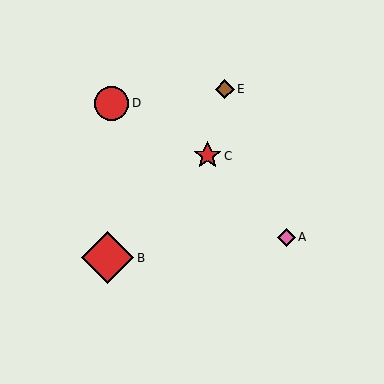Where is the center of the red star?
The center of the red star is at (207, 156).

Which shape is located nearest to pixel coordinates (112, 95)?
The red circle (labeled D) at (112, 103) is nearest to that location.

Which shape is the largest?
The red diamond (labeled B) is the largest.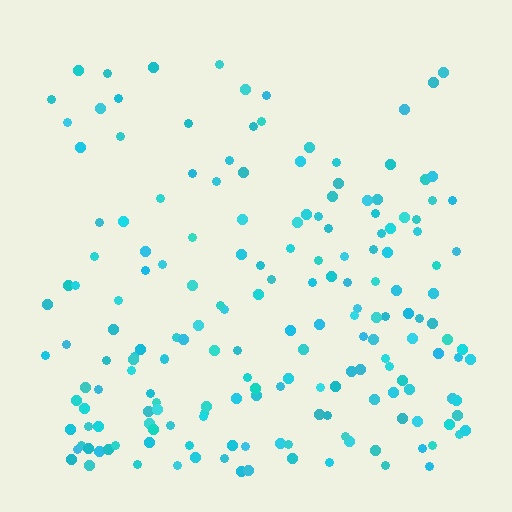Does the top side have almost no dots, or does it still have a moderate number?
Still a moderate number, just noticeably fewer than the bottom.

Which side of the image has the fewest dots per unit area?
The top.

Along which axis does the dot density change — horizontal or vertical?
Vertical.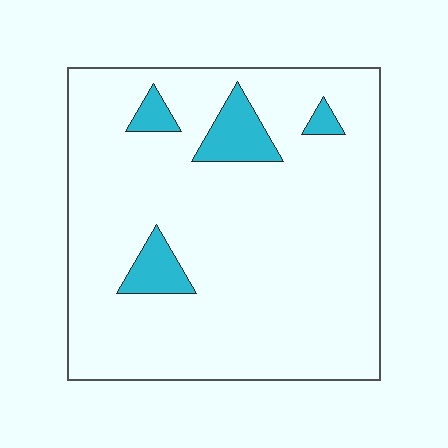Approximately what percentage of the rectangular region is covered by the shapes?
Approximately 10%.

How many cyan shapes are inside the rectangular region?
4.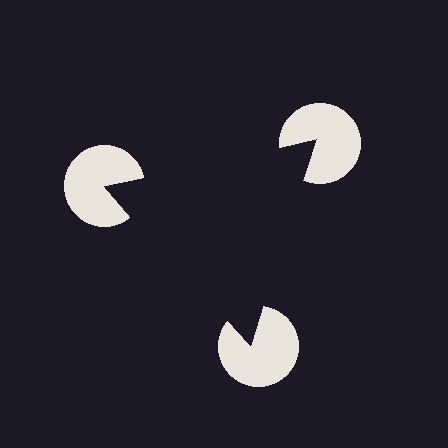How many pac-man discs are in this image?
There are 3 — one at each vertex of the illusory triangle.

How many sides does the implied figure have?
3 sides.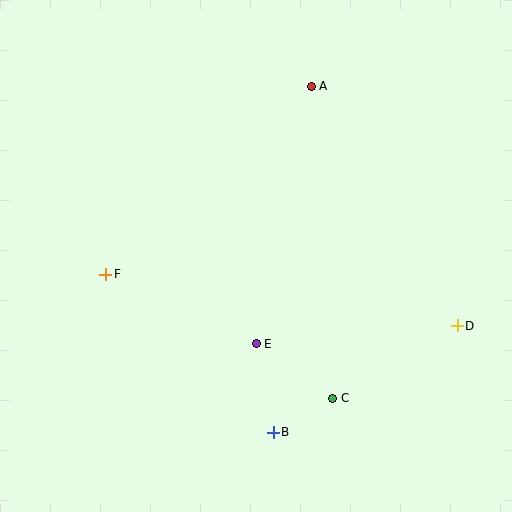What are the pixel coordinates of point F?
Point F is at (106, 274).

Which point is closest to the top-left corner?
Point F is closest to the top-left corner.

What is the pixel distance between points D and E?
The distance between D and E is 202 pixels.